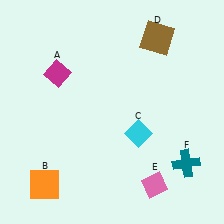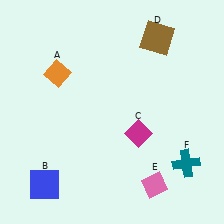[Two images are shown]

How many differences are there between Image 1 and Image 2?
There are 3 differences between the two images.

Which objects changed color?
A changed from magenta to orange. B changed from orange to blue. C changed from cyan to magenta.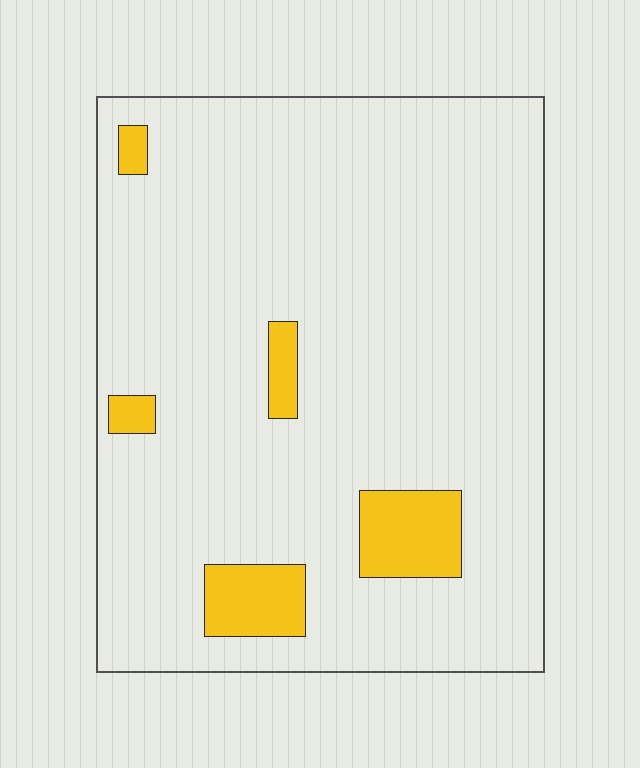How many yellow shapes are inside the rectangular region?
5.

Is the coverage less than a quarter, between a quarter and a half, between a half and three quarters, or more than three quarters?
Less than a quarter.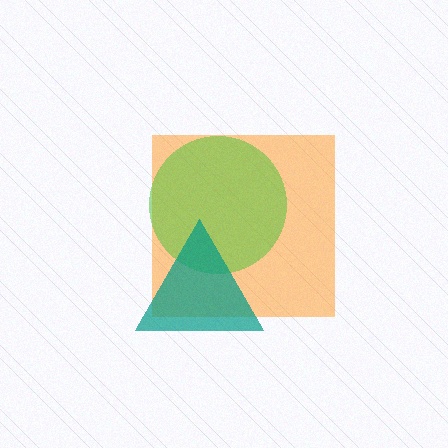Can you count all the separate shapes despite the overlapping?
Yes, there are 3 separate shapes.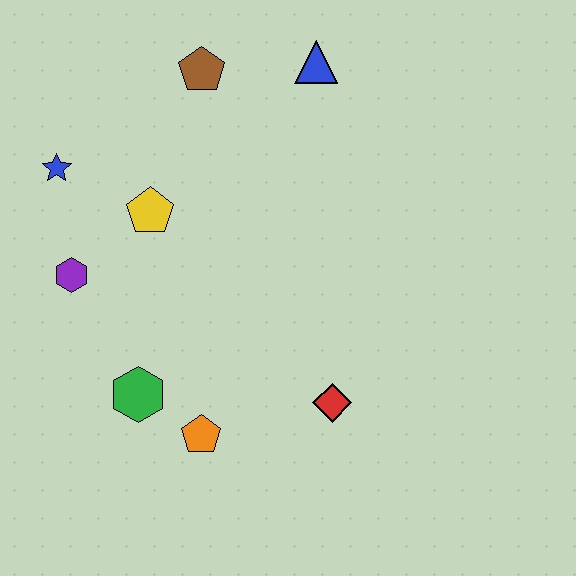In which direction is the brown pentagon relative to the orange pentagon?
The brown pentagon is above the orange pentagon.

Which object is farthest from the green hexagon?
The blue triangle is farthest from the green hexagon.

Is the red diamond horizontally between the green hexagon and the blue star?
No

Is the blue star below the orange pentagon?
No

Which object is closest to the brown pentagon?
The blue triangle is closest to the brown pentagon.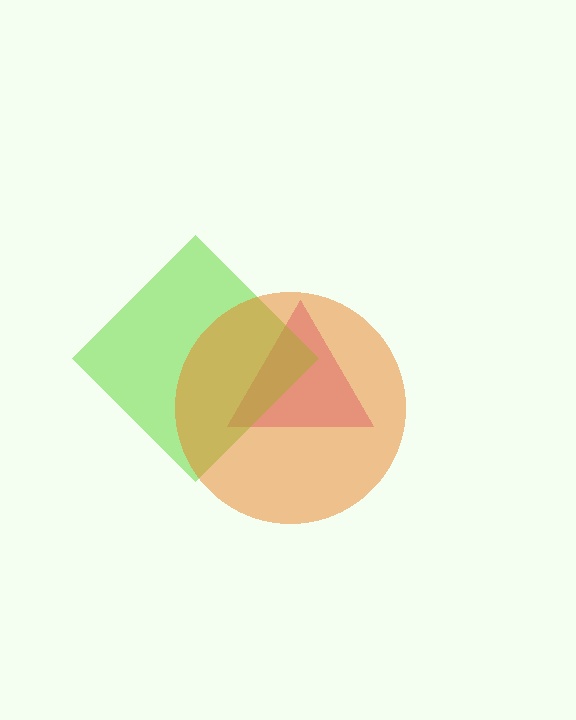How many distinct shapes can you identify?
There are 3 distinct shapes: a pink triangle, a lime diamond, an orange circle.